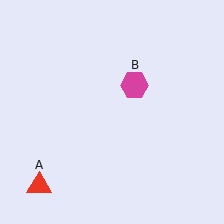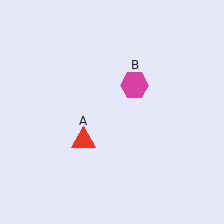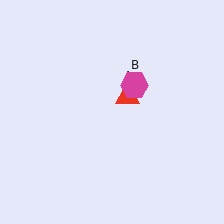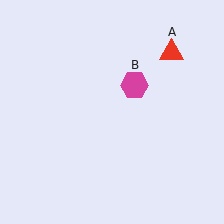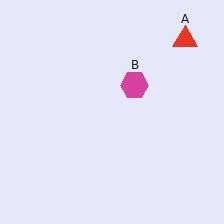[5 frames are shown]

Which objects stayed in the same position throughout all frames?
Magenta hexagon (object B) remained stationary.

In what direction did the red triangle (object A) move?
The red triangle (object A) moved up and to the right.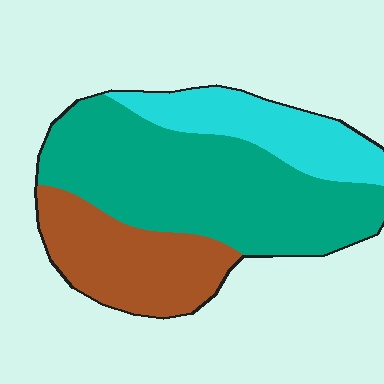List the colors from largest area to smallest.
From largest to smallest: teal, brown, cyan.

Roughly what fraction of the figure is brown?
Brown covers roughly 25% of the figure.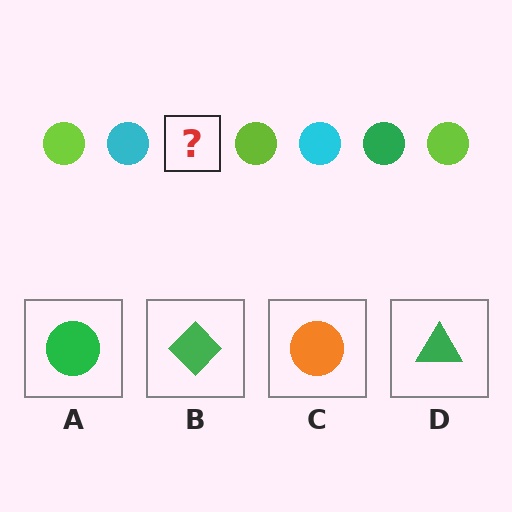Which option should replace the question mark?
Option A.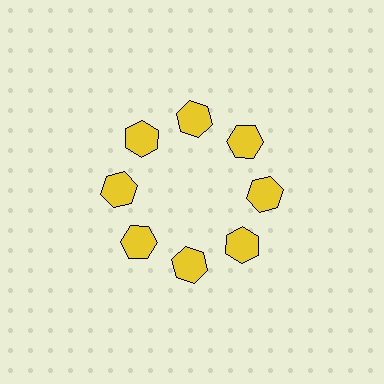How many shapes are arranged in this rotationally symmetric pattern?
There are 8 shapes, arranged in 8 groups of 1.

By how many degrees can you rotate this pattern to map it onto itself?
The pattern maps onto itself every 45 degrees of rotation.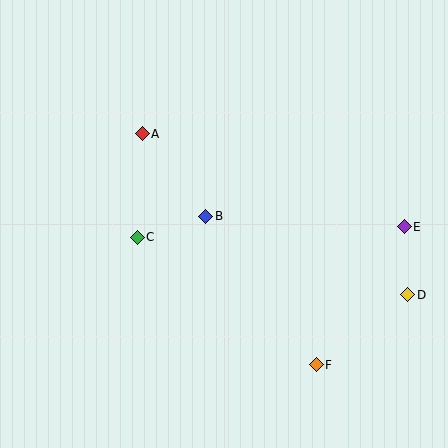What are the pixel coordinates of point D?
Point D is at (408, 295).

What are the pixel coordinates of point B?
Point B is at (206, 216).